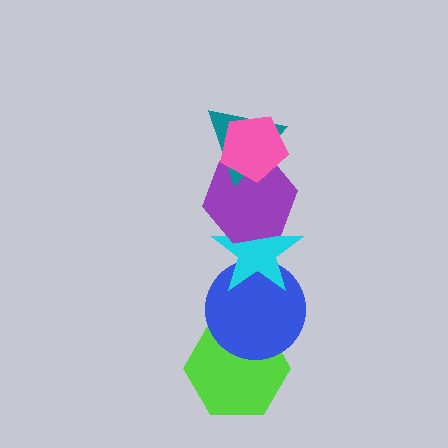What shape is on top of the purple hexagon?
The teal triangle is on top of the purple hexagon.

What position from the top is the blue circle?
The blue circle is 5th from the top.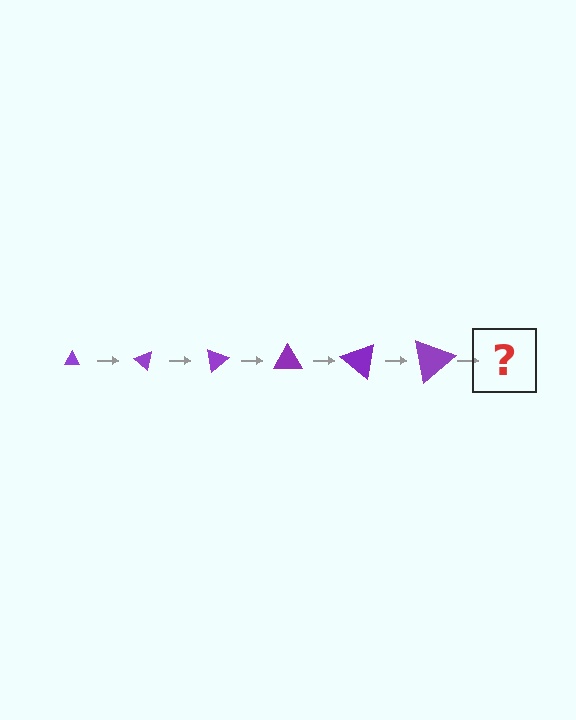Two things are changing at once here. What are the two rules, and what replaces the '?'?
The two rules are that the triangle grows larger each step and it rotates 40 degrees each step. The '?' should be a triangle, larger than the previous one and rotated 240 degrees from the start.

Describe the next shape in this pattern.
It should be a triangle, larger than the previous one and rotated 240 degrees from the start.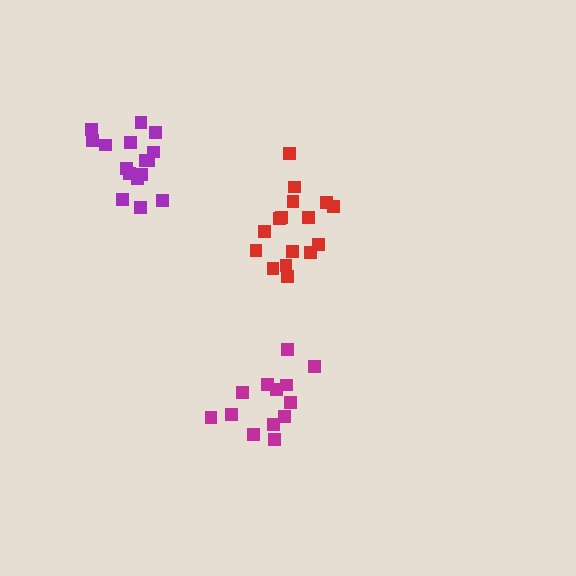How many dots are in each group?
Group 1: 16 dots, Group 2: 16 dots, Group 3: 13 dots (45 total).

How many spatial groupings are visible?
There are 3 spatial groupings.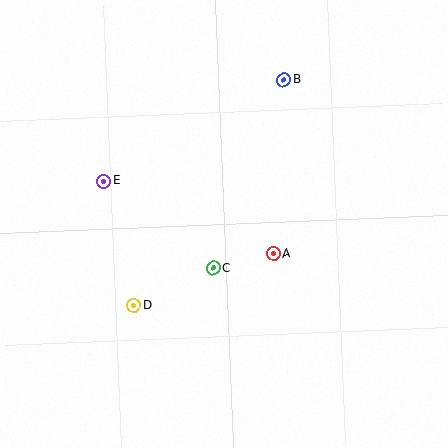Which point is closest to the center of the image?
Point C at (213, 268) is closest to the center.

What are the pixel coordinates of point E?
Point E is at (104, 181).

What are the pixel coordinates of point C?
Point C is at (213, 268).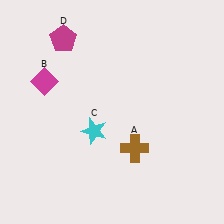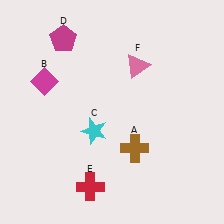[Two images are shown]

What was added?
A red cross (E), a pink triangle (F) were added in Image 2.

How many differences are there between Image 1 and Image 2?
There are 2 differences between the two images.